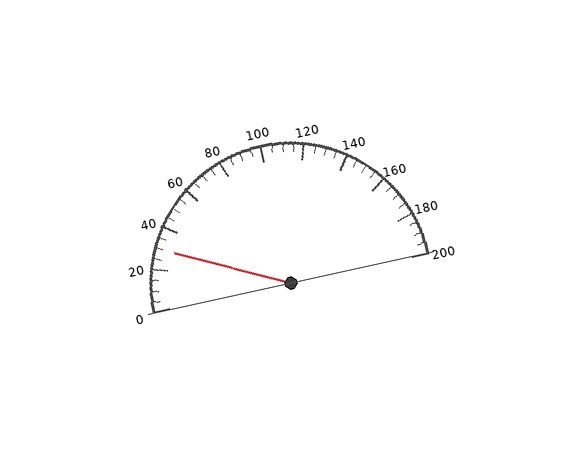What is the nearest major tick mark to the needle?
The nearest major tick mark is 40.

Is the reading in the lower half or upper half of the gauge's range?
The reading is in the lower half of the range (0 to 200).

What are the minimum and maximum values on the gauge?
The gauge ranges from 0 to 200.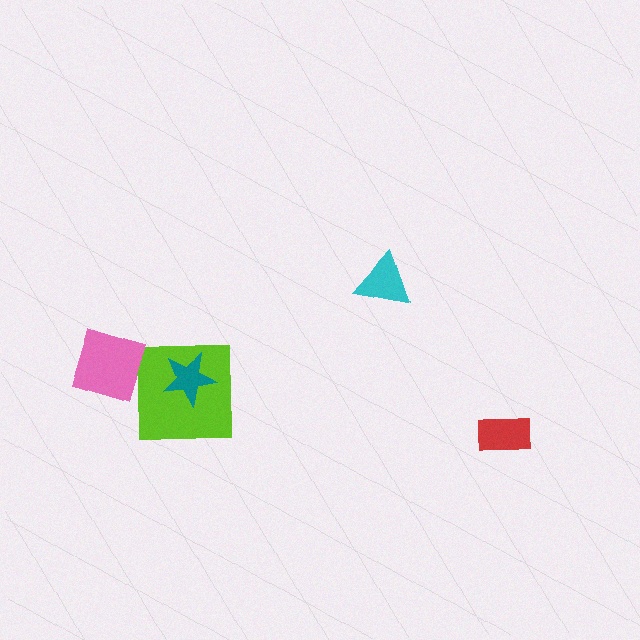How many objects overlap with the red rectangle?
0 objects overlap with the red rectangle.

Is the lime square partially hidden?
Yes, it is partially covered by another shape.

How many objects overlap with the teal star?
1 object overlaps with the teal star.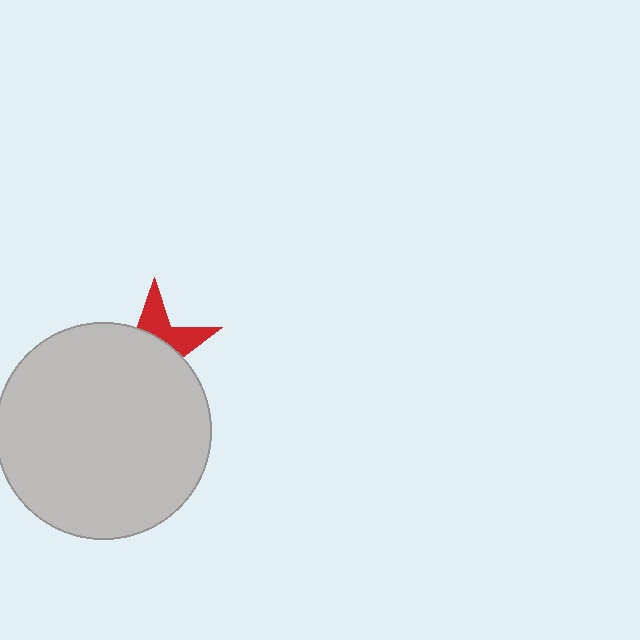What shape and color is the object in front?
The object in front is a light gray circle.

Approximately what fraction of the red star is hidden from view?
Roughly 67% of the red star is hidden behind the light gray circle.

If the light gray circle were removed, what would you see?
You would see the complete red star.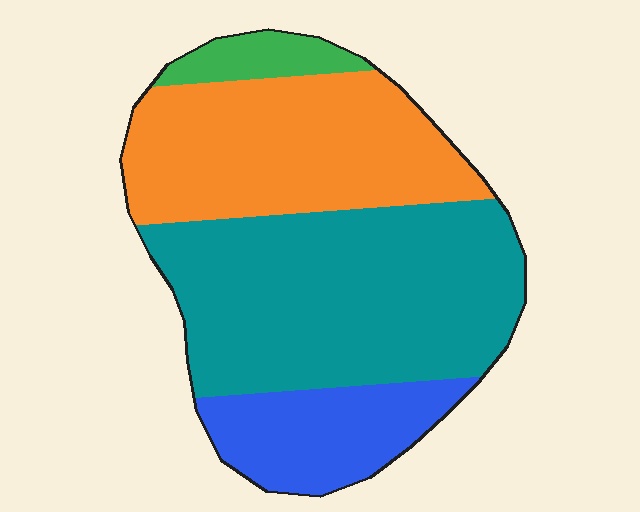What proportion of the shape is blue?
Blue takes up about one sixth (1/6) of the shape.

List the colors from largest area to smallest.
From largest to smallest: teal, orange, blue, green.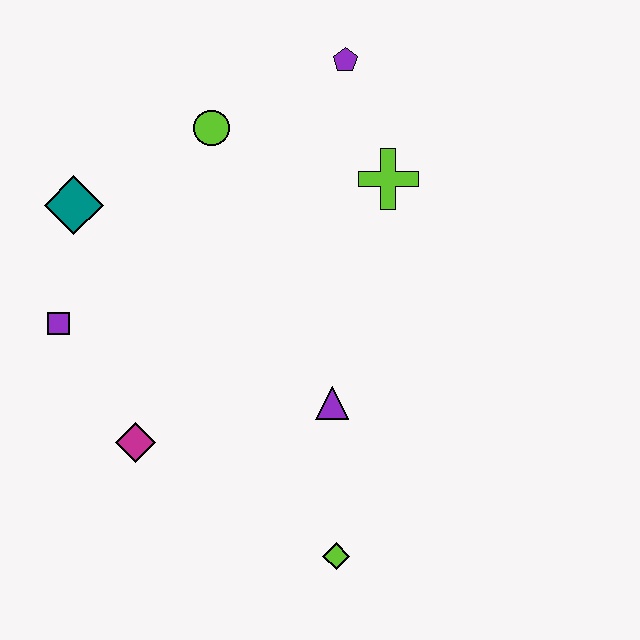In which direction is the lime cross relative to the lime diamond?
The lime cross is above the lime diamond.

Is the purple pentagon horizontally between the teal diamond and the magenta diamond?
No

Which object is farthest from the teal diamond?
The lime diamond is farthest from the teal diamond.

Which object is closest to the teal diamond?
The purple square is closest to the teal diamond.